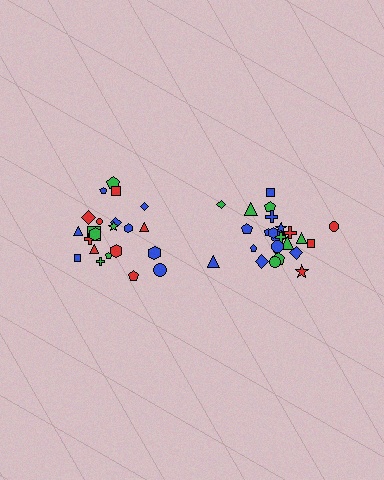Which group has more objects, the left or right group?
The right group.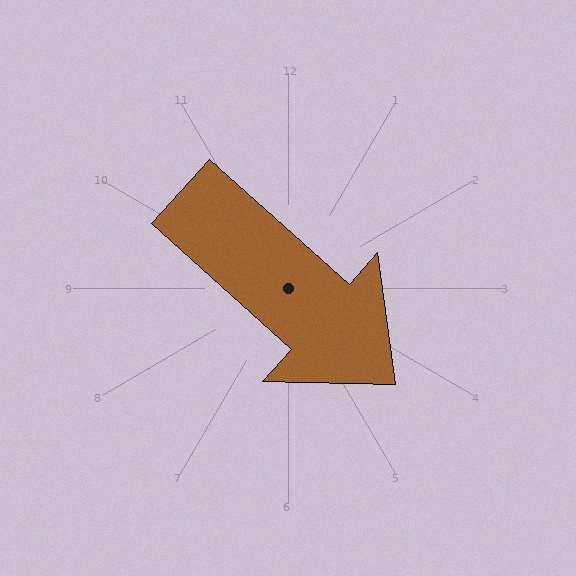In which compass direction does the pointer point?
Southeast.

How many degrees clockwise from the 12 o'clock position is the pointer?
Approximately 132 degrees.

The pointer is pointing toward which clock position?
Roughly 4 o'clock.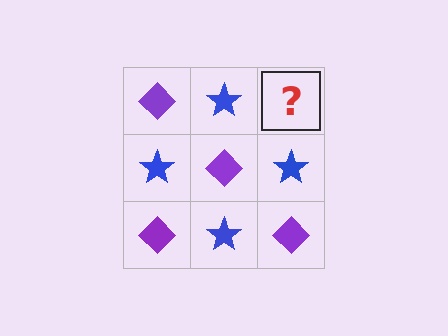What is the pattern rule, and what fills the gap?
The rule is that it alternates purple diamond and blue star in a checkerboard pattern. The gap should be filled with a purple diamond.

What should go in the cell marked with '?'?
The missing cell should contain a purple diamond.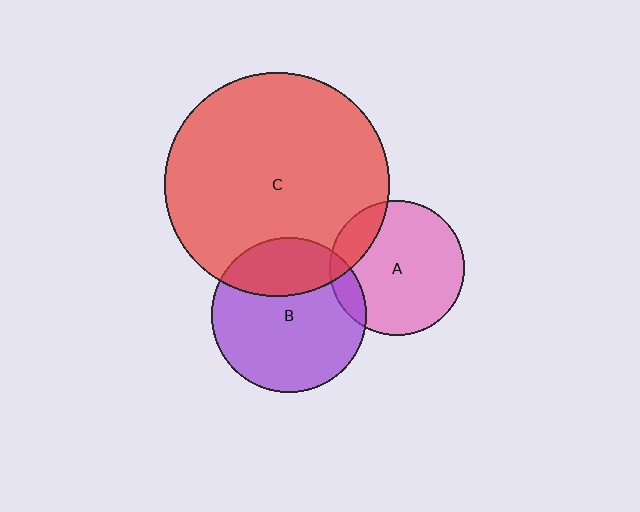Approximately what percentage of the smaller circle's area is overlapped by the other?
Approximately 30%.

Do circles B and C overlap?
Yes.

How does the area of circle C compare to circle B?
Approximately 2.1 times.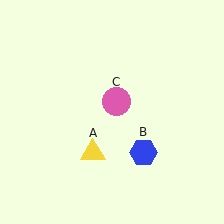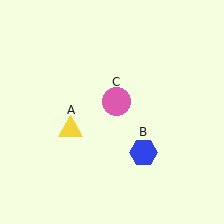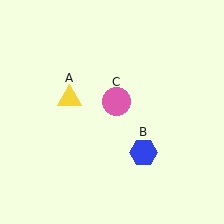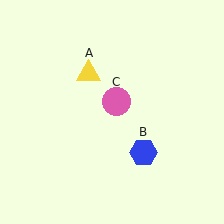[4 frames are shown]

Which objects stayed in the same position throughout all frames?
Blue hexagon (object B) and pink circle (object C) remained stationary.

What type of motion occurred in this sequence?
The yellow triangle (object A) rotated clockwise around the center of the scene.